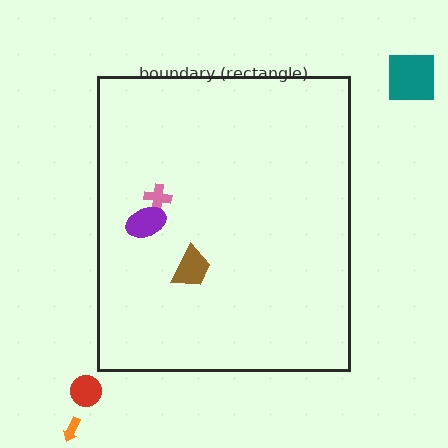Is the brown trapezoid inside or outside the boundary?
Inside.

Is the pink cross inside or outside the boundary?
Inside.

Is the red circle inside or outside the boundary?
Outside.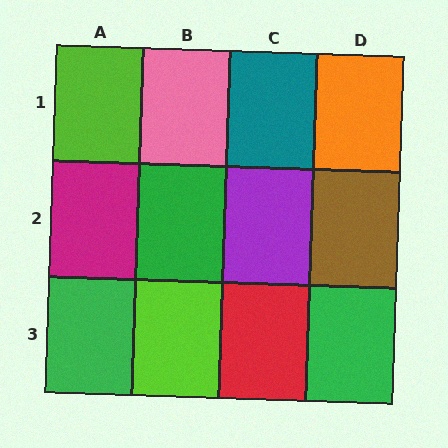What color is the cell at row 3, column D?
Green.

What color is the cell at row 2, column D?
Brown.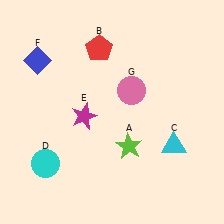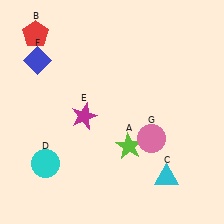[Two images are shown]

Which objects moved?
The objects that moved are: the red pentagon (B), the cyan triangle (C), the pink circle (G).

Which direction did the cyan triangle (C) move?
The cyan triangle (C) moved down.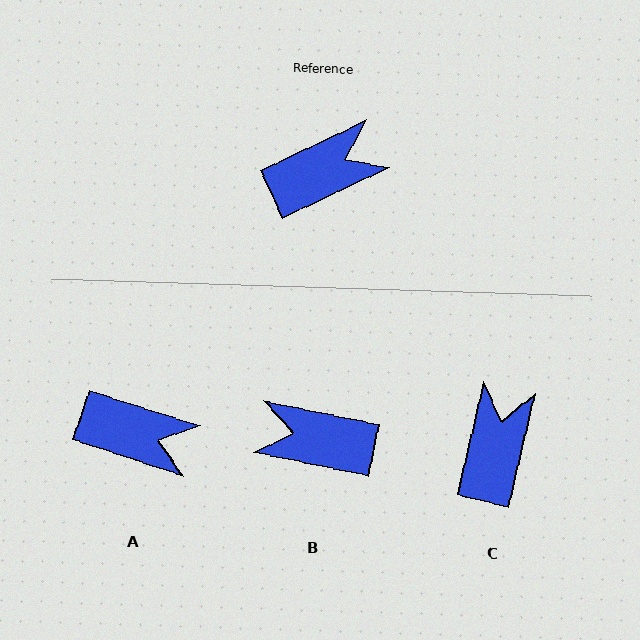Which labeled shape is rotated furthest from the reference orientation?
B, about 143 degrees away.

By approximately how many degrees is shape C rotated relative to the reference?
Approximately 51 degrees counter-clockwise.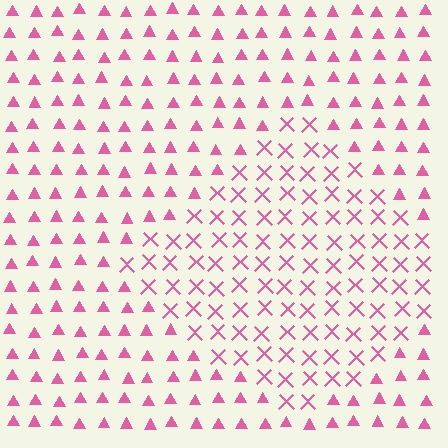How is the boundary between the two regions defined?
The boundary is defined by a change in element shape: X marks inside vs. triangles outside. All elements share the same color and spacing.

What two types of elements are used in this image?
The image uses X marks inside the diamond region and triangles outside it.